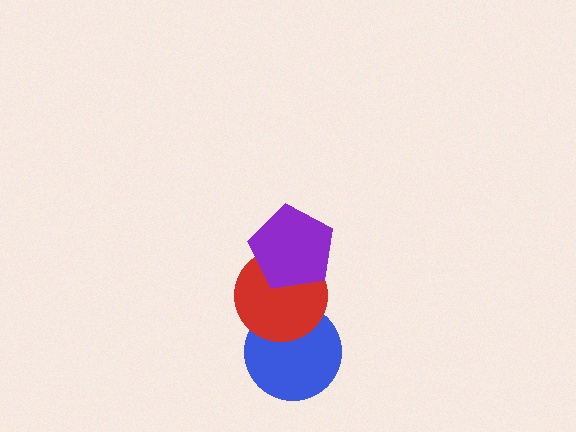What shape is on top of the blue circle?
The red circle is on top of the blue circle.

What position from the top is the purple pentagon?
The purple pentagon is 1st from the top.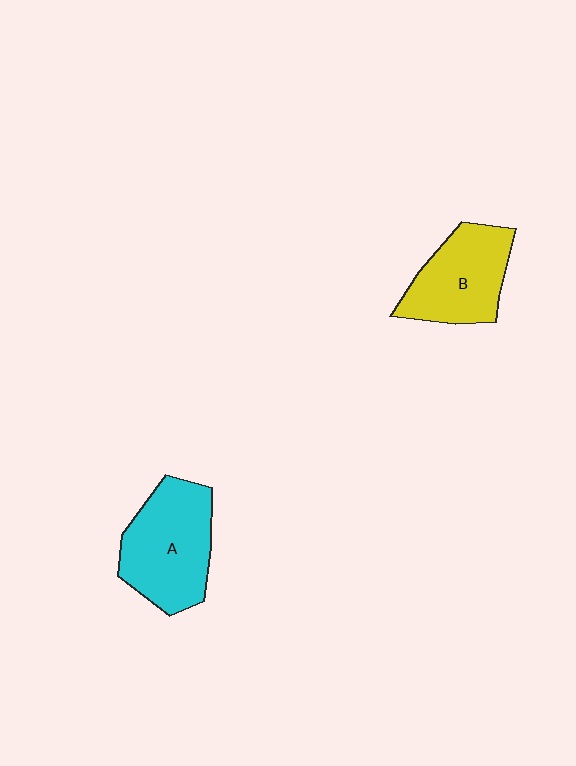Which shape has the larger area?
Shape A (cyan).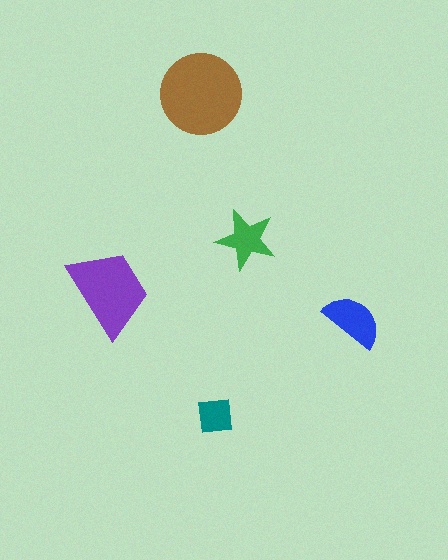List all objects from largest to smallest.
The brown circle, the purple trapezoid, the blue semicircle, the green star, the teal square.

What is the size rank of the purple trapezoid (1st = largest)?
2nd.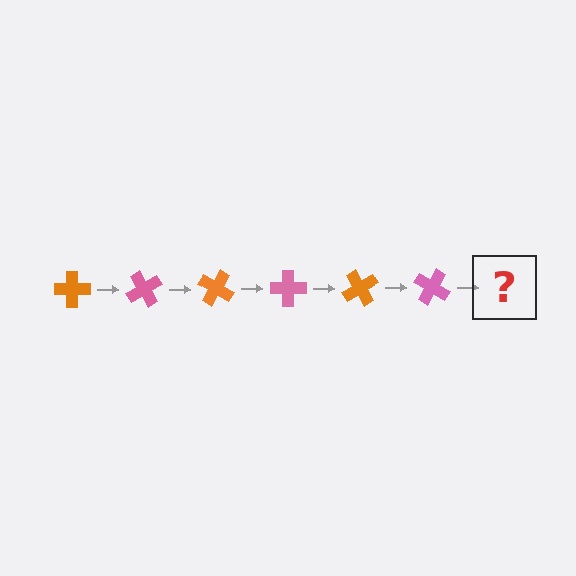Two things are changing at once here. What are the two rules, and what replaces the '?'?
The two rules are that it rotates 60 degrees each step and the color cycles through orange and pink. The '?' should be an orange cross, rotated 360 degrees from the start.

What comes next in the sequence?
The next element should be an orange cross, rotated 360 degrees from the start.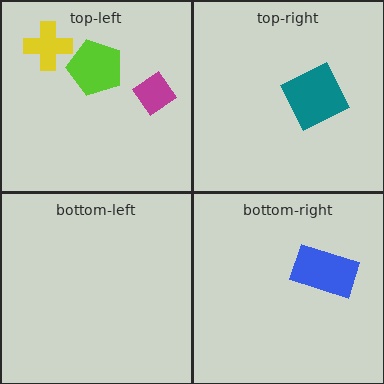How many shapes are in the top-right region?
1.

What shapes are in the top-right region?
The teal square.